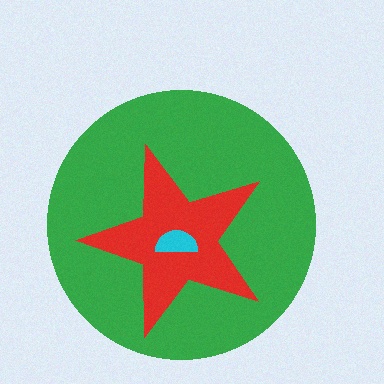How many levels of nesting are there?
3.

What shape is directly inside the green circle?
The red star.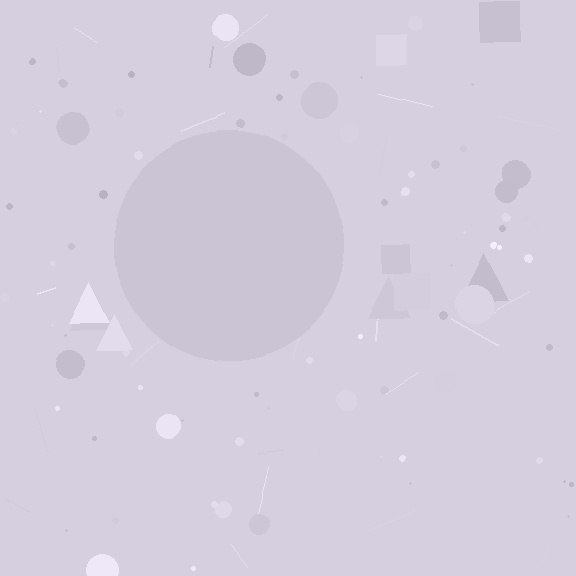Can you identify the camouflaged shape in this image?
The camouflaged shape is a circle.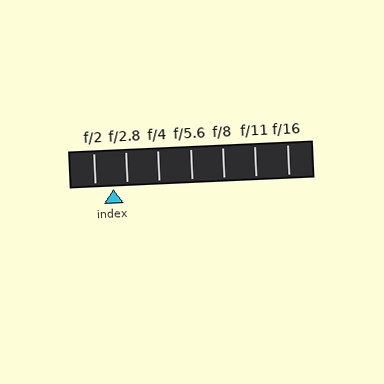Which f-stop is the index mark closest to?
The index mark is closest to f/2.8.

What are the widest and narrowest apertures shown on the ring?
The widest aperture shown is f/2 and the narrowest is f/16.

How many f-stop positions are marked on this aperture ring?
There are 7 f-stop positions marked.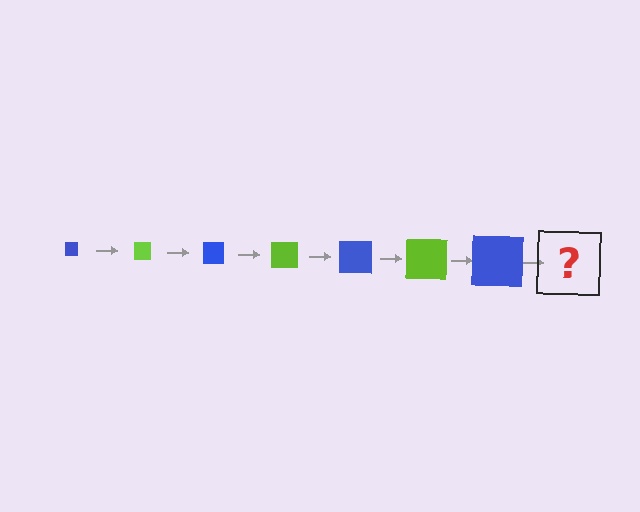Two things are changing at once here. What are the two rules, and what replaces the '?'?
The two rules are that the square grows larger each step and the color cycles through blue and lime. The '?' should be a lime square, larger than the previous one.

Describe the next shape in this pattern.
It should be a lime square, larger than the previous one.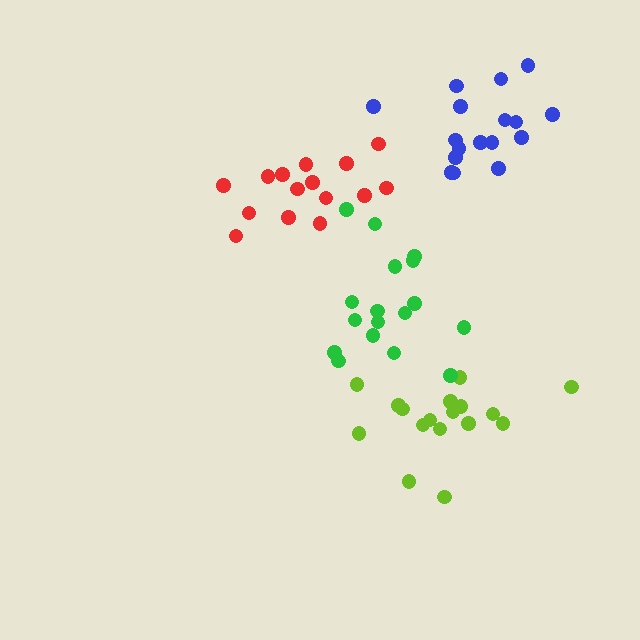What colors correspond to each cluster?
The clusters are colored: lime, green, red, blue.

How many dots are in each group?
Group 1: 17 dots, Group 2: 17 dots, Group 3: 15 dots, Group 4: 17 dots (66 total).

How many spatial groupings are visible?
There are 4 spatial groupings.